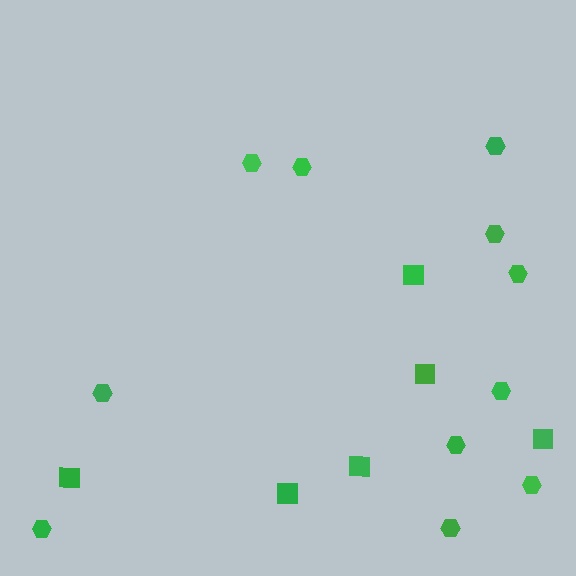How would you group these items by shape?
There are 2 groups: one group of hexagons (11) and one group of squares (6).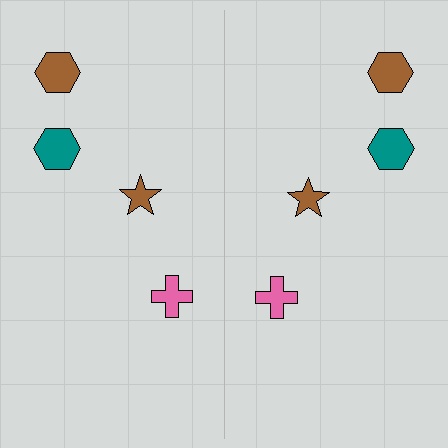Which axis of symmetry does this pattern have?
The pattern has a vertical axis of symmetry running through the center of the image.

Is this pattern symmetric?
Yes, this pattern has bilateral (reflection) symmetry.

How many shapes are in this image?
There are 8 shapes in this image.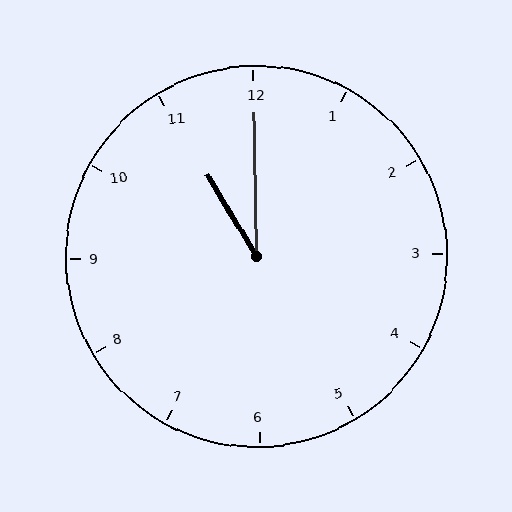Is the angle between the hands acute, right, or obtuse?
It is acute.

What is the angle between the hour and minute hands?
Approximately 30 degrees.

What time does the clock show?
11:00.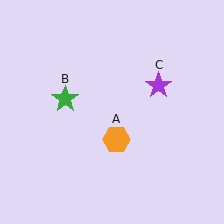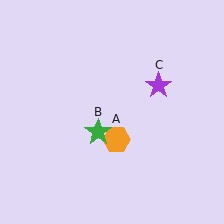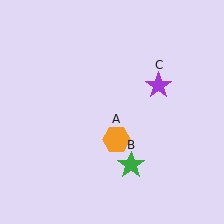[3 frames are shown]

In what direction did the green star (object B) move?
The green star (object B) moved down and to the right.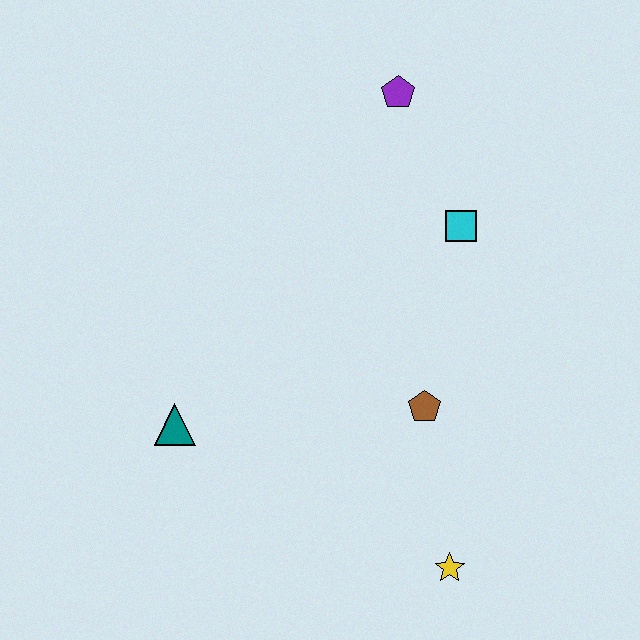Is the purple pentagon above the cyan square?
Yes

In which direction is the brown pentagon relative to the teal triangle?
The brown pentagon is to the right of the teal triangle.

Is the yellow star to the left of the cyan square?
Yes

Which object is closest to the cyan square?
The purple pentagon is closest to the cyan square.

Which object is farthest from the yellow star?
The purple pentagon is farthest from the yellow star.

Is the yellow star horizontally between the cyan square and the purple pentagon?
Yes